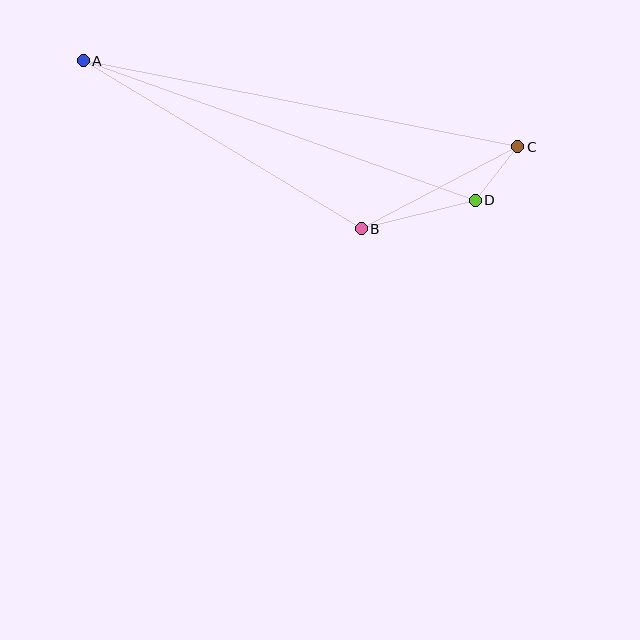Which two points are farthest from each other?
Points A and C are farthest from each other.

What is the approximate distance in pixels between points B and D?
The distance between B and D is approximately 118 pixels.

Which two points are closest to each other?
Points C and D are closest to each other.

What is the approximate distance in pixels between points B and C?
The distance between B and C is approximately 177 pixels.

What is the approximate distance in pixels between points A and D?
The distance between A and D is approximately 416 pixels.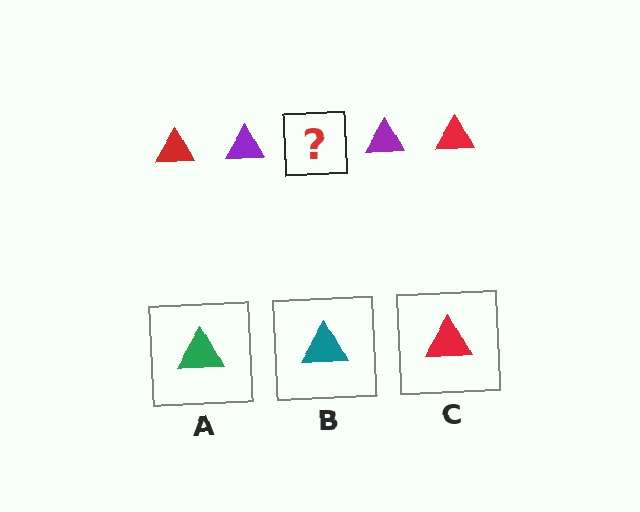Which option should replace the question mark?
Option C.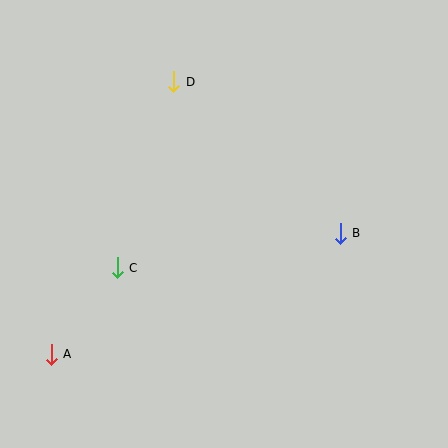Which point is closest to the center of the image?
Point C at (117, 268) is closest to the center.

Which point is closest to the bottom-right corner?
Point B is closest to the bottom-right corner.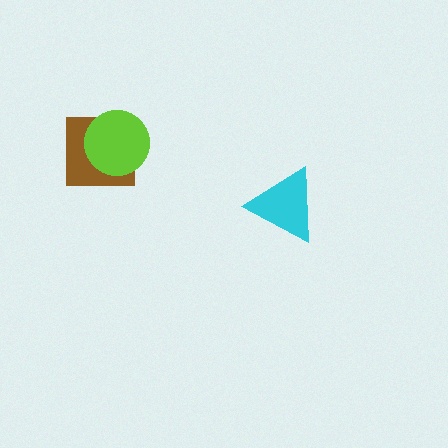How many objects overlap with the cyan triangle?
0 objects overlap with the cyan triangle.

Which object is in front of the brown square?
The lime circle is in front of the brown square.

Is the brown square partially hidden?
Yes, it is partially covered by another shape.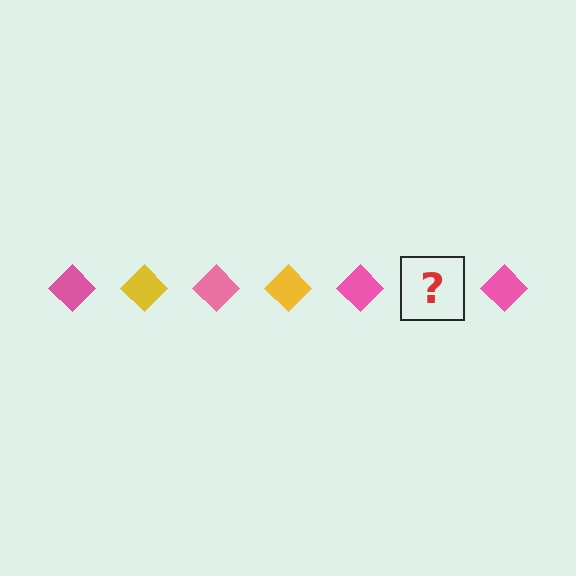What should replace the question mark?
The question mark should be replaced with a yellow diamond.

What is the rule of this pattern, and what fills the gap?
The rule is that the pattern cycles through pink, yellow diamonds. The gap should be filled with a yellow diamond.